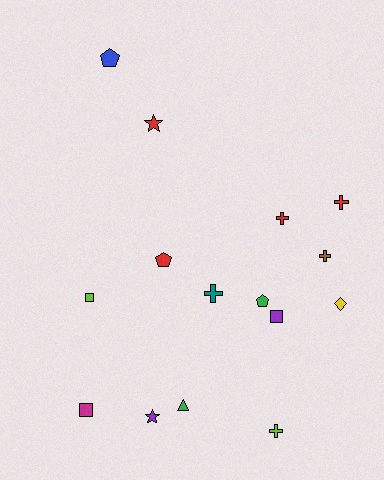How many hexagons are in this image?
There are no hexagons.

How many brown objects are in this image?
There is 1 brown object.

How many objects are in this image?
There are 15 objects.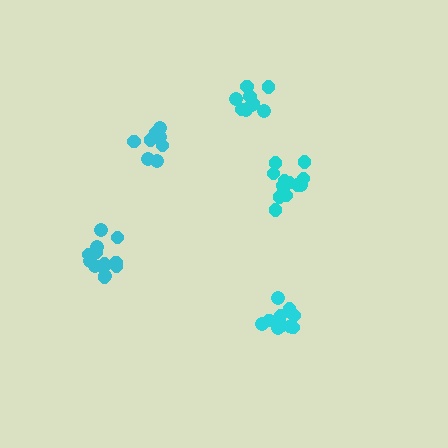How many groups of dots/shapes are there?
There are 5 groups.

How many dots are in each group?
Group 1: 14 dots, Group 2: 13 dots, Group 3: 9 dots, Group 4: 11 dots, Group 5: 9 dots (56 total).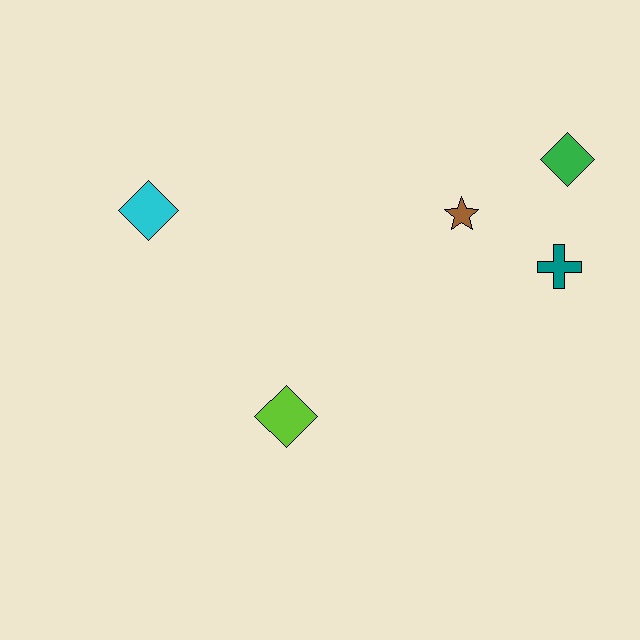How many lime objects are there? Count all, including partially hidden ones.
There is 1 lime object.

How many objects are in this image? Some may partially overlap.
There are 5 objects.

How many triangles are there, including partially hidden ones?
There are no triangles.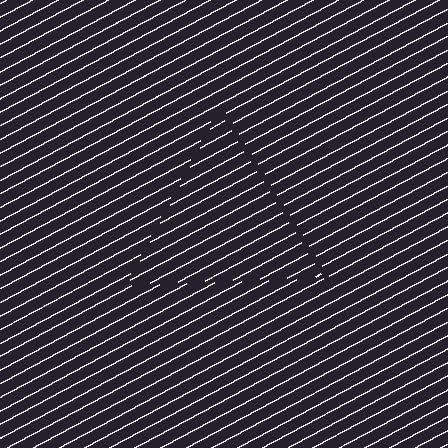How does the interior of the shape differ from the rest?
The interior of the shape contains the same grating, shifted by half a period — the contour is defined by the phase discontinuity where line-ends from the inner and outer gratings abut.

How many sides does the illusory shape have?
3 sides — the line-ends trace a triangle.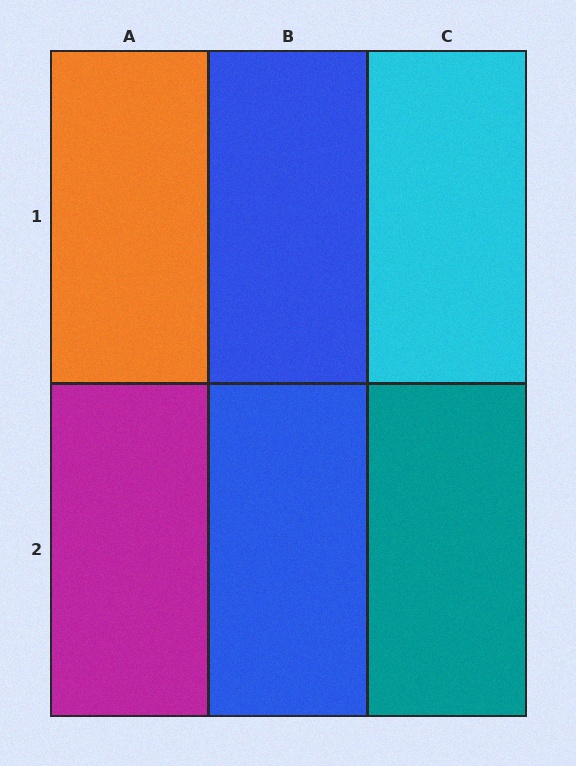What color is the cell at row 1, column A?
Orange.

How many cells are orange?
1 cell is orange.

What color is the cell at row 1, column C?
Cyan.